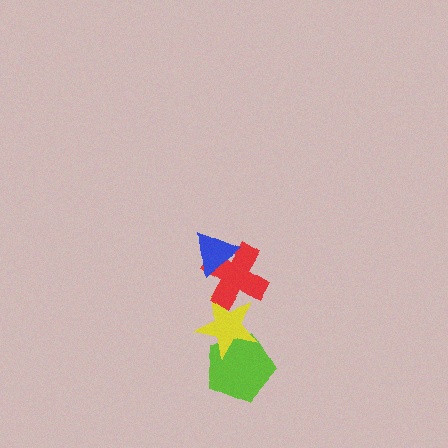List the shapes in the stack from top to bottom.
From top to bottom: the blue triangle, the red cross, the yellow star, the lime pentagon.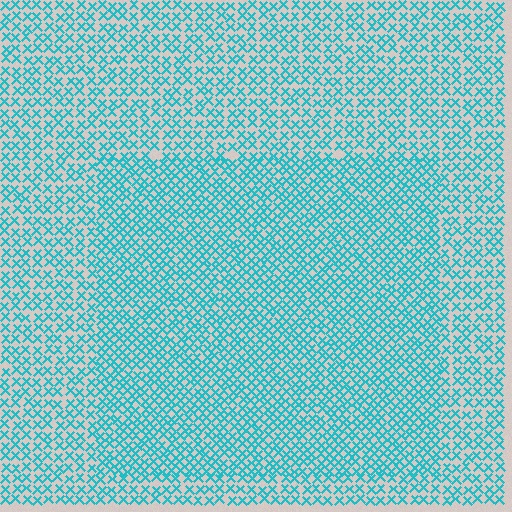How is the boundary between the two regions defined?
The boundary is defined by a change in element density (approximately 1.5x ratio). All elements are the same color, size, and shape.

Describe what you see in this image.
The image contains small cyan elements arranged at two different densities. A rectangle-shaped region is visible where the elements are more densely packed than the surrounding area.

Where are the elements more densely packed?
The elements are more densely packed inside the rectangle boundary.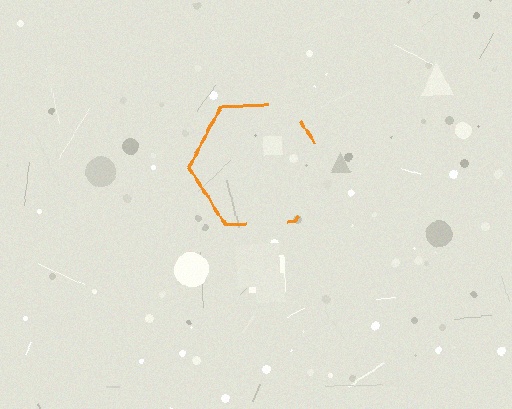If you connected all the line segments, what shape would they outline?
They would outline a hexagon.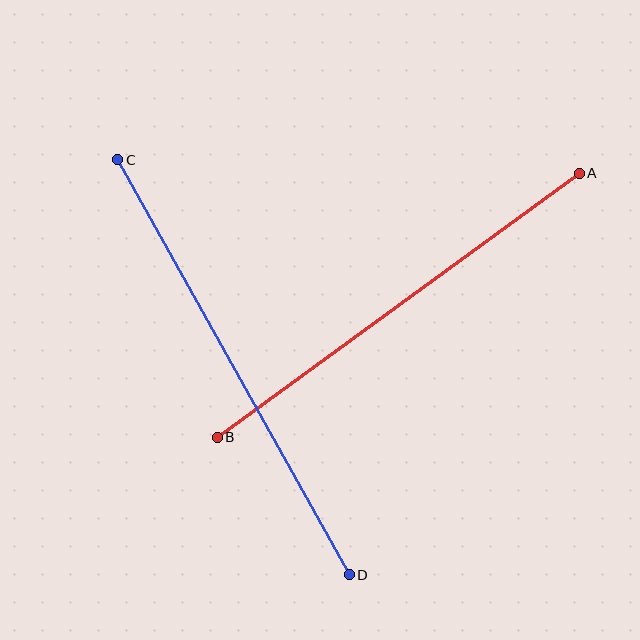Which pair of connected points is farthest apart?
Points C and D are farthest apart.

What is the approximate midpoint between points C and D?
The midpoint is at approximately (233, 367) pixels.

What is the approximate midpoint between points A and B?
The midpoint is at approximately (398, 305) pixels.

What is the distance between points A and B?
The distance is approximately 448 pixels.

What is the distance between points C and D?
The distance is approximately 475 pixels.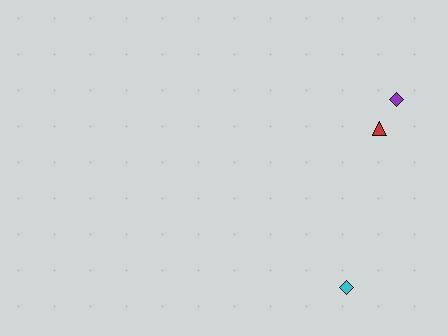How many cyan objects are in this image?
There is 1 cyan object.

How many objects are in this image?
There are 3 objects.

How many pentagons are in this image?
There are no pentagons.